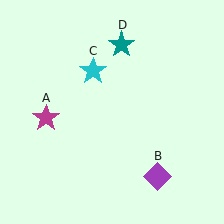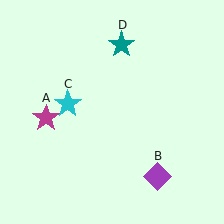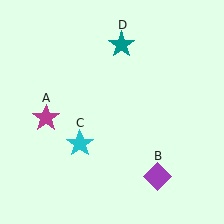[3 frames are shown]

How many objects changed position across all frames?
1 object changed position: cyan star (object C).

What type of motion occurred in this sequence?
The cyan star (object C) rotated counterclockwise around the center of the scene.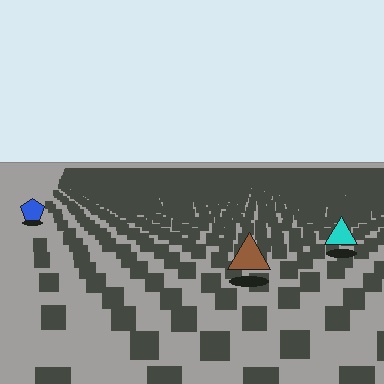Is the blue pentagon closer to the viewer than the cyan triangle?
No. The cyan triangle is closer — you can tell from the texture gradient: the ground texture is coarser near it.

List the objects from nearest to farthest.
From nearest to farthest: the brown triangle, the cyan triangle, the blue pentagon.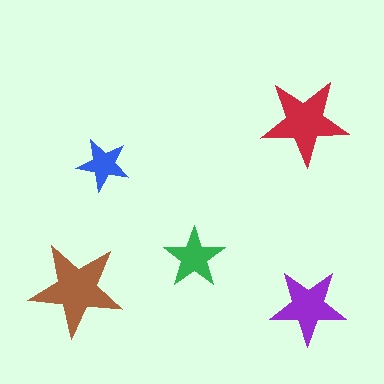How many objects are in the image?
There are 5 objects in the image.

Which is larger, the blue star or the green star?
The green one.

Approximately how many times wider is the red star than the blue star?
About 1.5 times wider.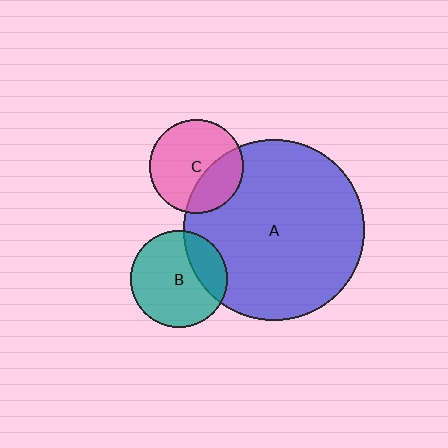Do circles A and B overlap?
Yes.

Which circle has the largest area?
Circle A (blue).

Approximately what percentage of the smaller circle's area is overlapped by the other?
Approximately 25%.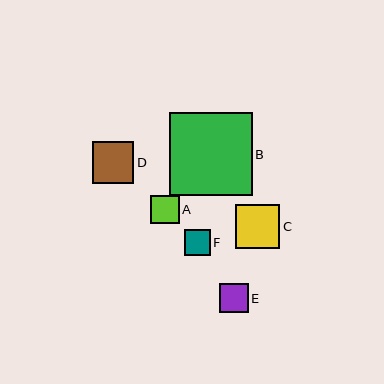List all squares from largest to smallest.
From largest to smallest: B, C, D, E, A, F.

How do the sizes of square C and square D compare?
Square C and square D are approximately the same size.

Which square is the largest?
Square B is the largest with a size of approximately 82 pixels.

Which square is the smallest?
Square F is the smallest with a size of approximately 26 pixels.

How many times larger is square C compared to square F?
Square C is approximately 1.7 times the size of square F.